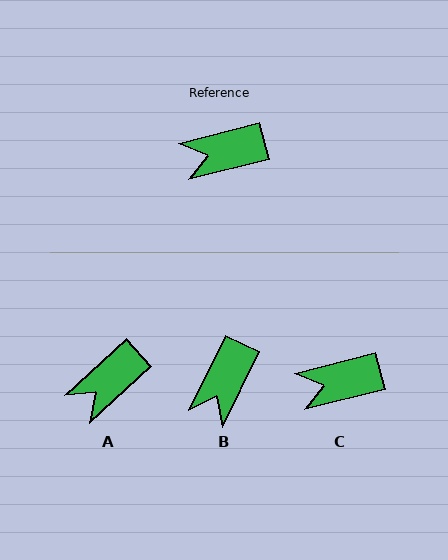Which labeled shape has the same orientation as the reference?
C.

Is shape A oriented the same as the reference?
No, it is off by about 28 degrees.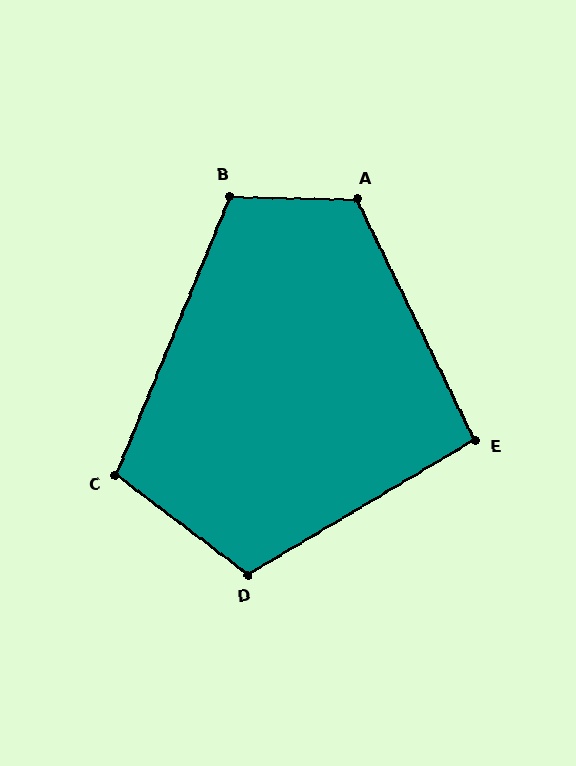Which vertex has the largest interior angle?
A, at approximately 118 degrees.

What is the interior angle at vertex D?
Approximately 112 degrees (obtuse).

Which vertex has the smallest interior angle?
E, at approximately 95 degrees.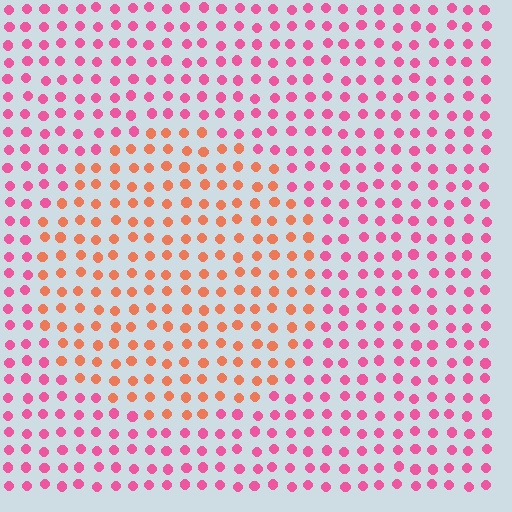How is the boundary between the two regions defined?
The boundary is defined purely by a slight shift in hue (about 43 degrees). Spacing, size, and orientation are identical on both sides.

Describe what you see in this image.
The image is filled with small pink elements in a uniform arrangement. A circle-shaped region is visible where the elements are tinted to a slightly different hue, forming a subtle color boundary.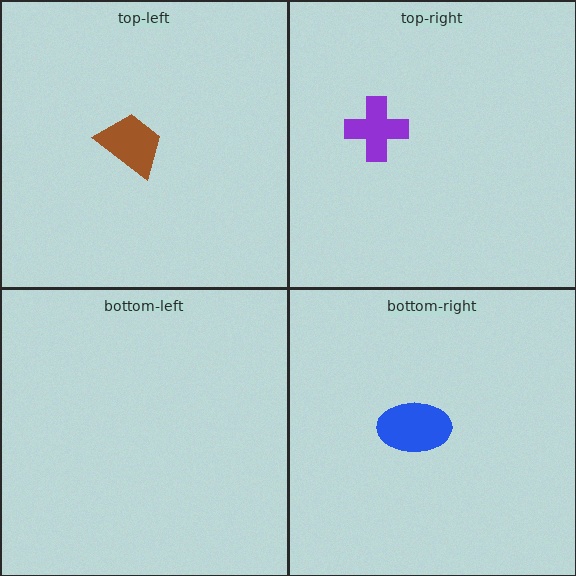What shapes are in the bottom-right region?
The blue ellipse.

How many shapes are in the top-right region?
1.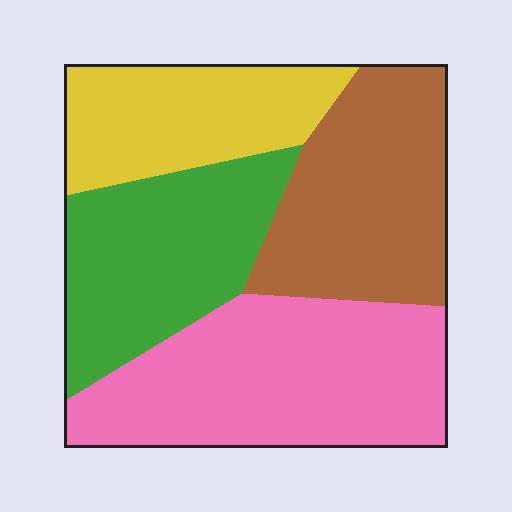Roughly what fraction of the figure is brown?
Brown covers roughly 25% of the figure.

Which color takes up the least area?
Yellow, at roughly 20%.